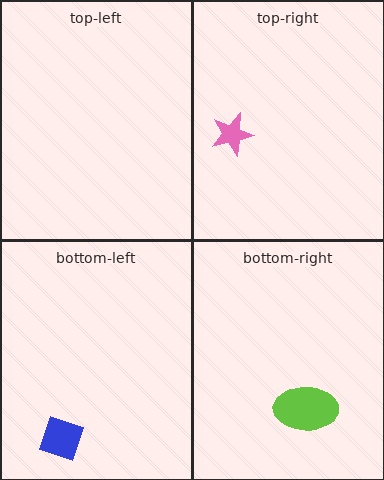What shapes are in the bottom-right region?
The lime ellipse.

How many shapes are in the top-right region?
1.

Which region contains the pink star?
The top-right region.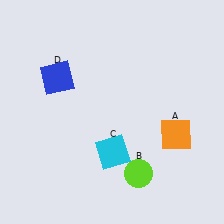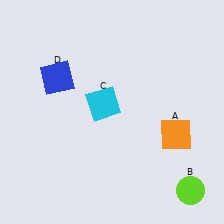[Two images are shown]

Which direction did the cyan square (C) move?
The cyan square (C) moved up.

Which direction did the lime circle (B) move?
The lime circle (B) moved right.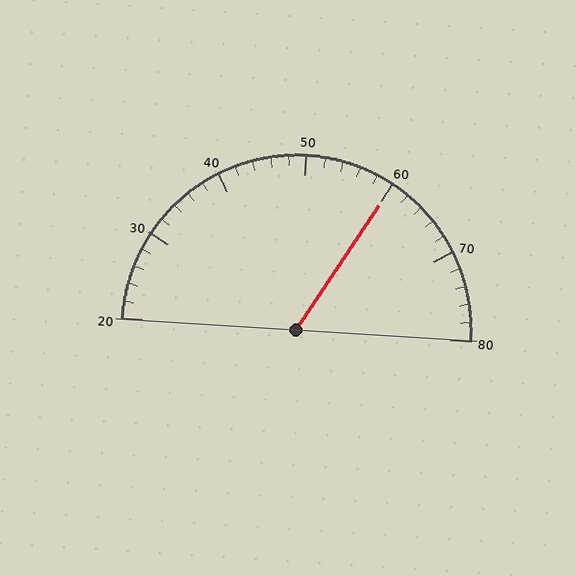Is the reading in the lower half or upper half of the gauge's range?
The reading is in the upper half of the range (20 to 80).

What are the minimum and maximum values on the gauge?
The gauge ranges from 20 to 80.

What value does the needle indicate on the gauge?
The needle indicates approximately 60.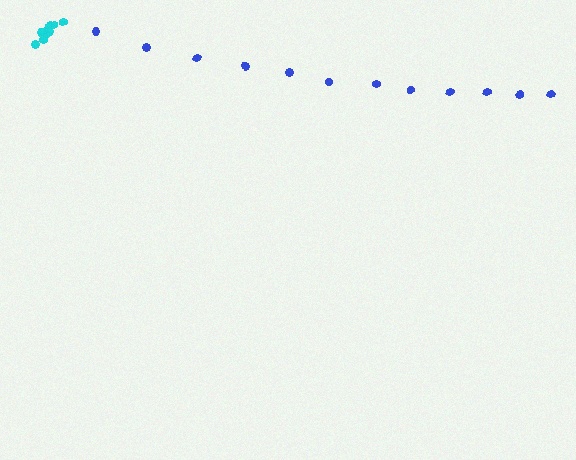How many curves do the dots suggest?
There are 2 distinct paths.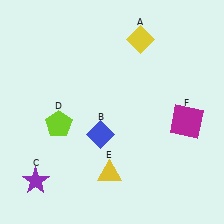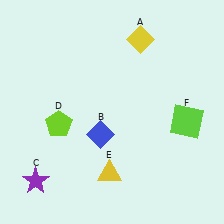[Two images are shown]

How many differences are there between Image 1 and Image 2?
There is 1 difference between the two images.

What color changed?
The square (F) changed from magenta in Image 1 to lime in Image 2.